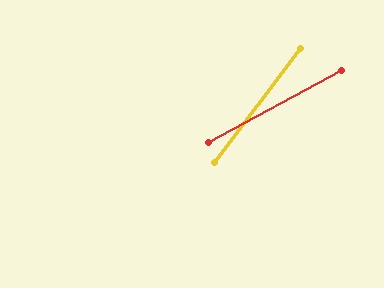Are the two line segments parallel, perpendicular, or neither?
Neither parallel nor perpendicular — they differ by about 25°.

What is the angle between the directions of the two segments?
Approximately 25 degrees.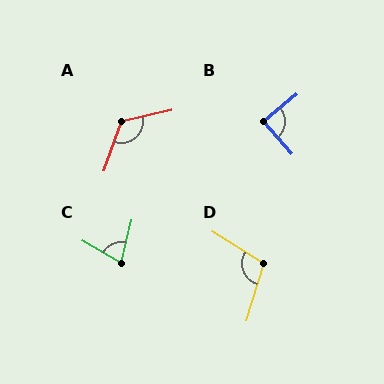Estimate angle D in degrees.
Approximately 105 degrees.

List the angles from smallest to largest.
C (73°), B (88°), D (105°), A (122°).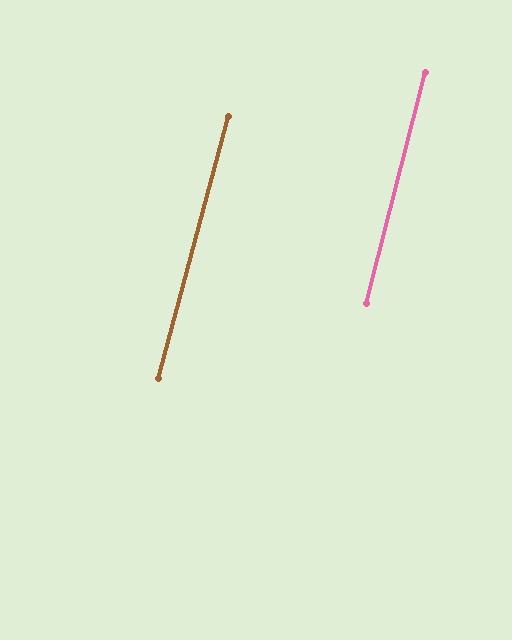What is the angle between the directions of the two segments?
Approximately 1 degree.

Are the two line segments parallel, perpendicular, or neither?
Parallel — their directions differ by only 0.6°.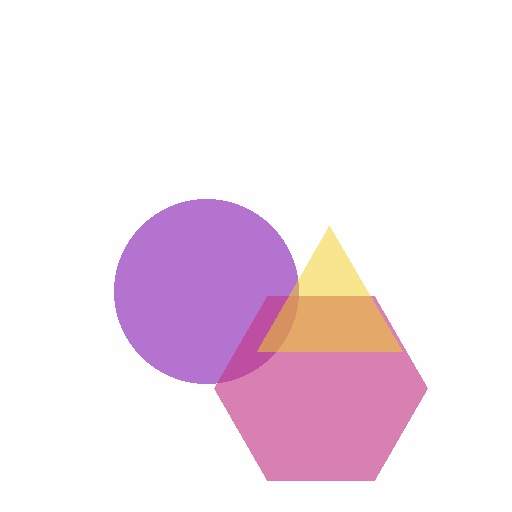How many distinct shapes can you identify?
There are 3 distinct shapes: a purple circle, a magenta hexagon, a yellow triangle.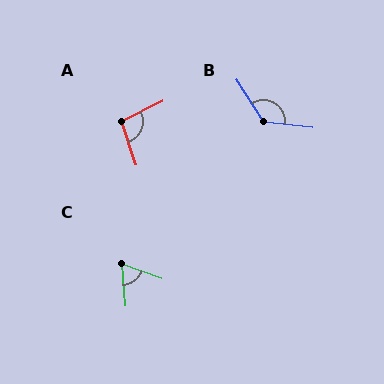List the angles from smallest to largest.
C (66°), A (98°), B (129°).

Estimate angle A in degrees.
Approximately 98 degrees.